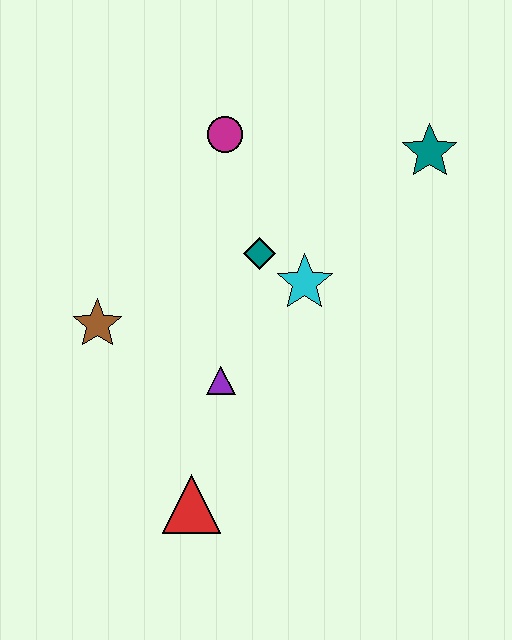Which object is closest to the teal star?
The cyan star is closest to the teal star.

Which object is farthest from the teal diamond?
The red triangle is farthest from the teal diamond.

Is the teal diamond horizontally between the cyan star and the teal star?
No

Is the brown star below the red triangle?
No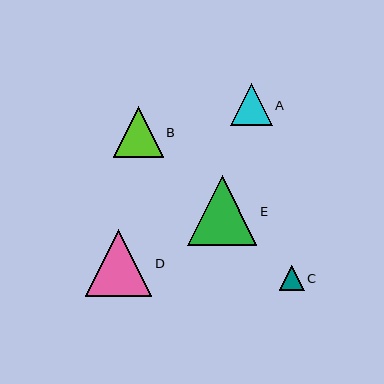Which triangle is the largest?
Triangle E is the largest with a size of approximately 69 pixels.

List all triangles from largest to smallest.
From largest to smallest: E, D, B, A, C.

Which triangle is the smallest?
Triangle C is the smallest with a size of approximately 25 pixels.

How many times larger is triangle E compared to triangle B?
Triangle E is approximately 1.4 times the size of triangle B.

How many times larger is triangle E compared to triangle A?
Triangle E is approximately 1.7 times the size of triangle A.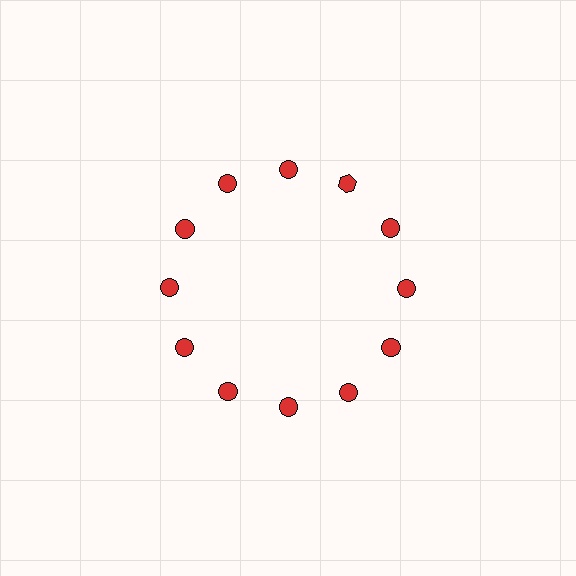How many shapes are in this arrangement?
There are 12 shapes arranged in a ring pattern.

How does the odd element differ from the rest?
It has a different shape: hexagon instead of circle.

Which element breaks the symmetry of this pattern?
The red hexagon at roughly the 1 o'clock position breaks the symmetry. All other shapes are red circles.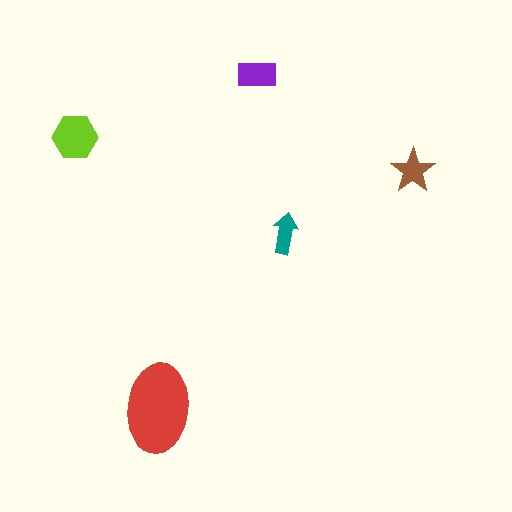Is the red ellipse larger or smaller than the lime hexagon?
Larger.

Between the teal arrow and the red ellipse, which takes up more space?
The red ellipse.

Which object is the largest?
The red ellipse.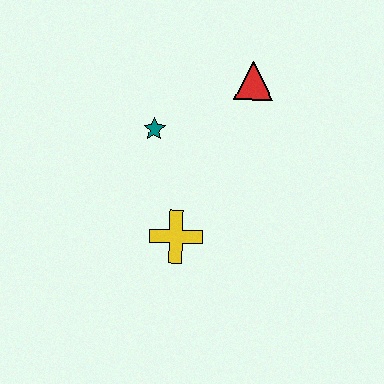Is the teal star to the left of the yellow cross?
Yes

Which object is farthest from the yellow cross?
The red triangle is farthest from the yellow cross.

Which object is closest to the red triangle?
The teal star is closest to the red triangle.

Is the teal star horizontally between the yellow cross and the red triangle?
No